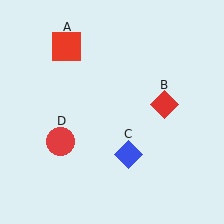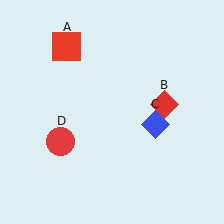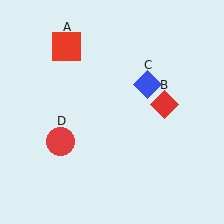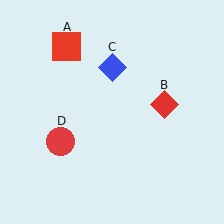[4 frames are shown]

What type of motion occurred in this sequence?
The blue diamond (object C) rotated counterclockwise around the center of the scene.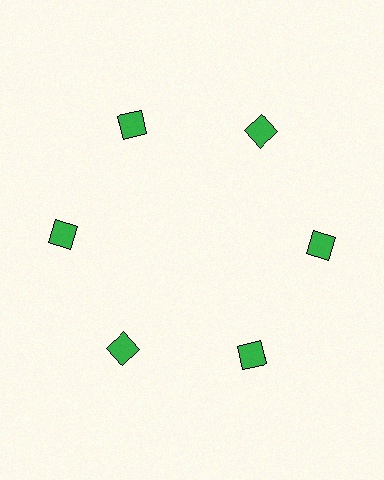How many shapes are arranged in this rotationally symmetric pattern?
There are 6 shapes, arranged in 6 groups of 1.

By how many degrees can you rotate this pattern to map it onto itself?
The pattern maps onto itself every 60 degrees of rotation.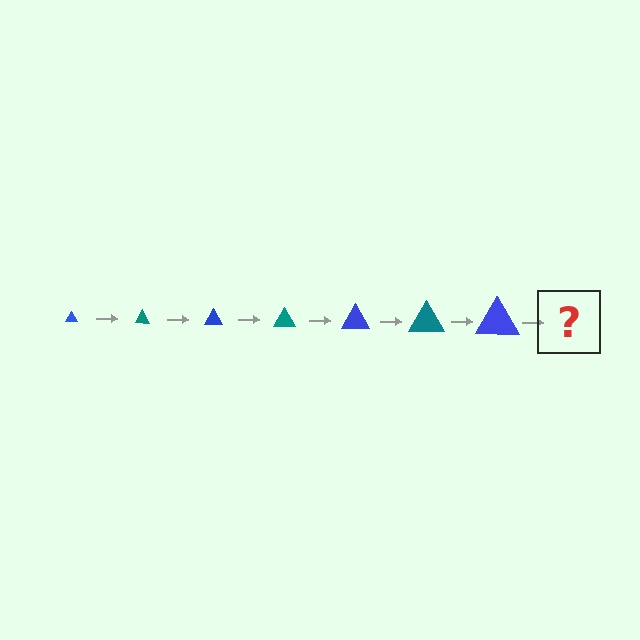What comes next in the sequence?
The next element should be a teal triangle, larger than the previous one.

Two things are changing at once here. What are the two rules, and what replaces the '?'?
The two rules are that the triangle grows larger each step and the color cycles through blue and teal. The '?' should be a teal triangle, larger than the previous one.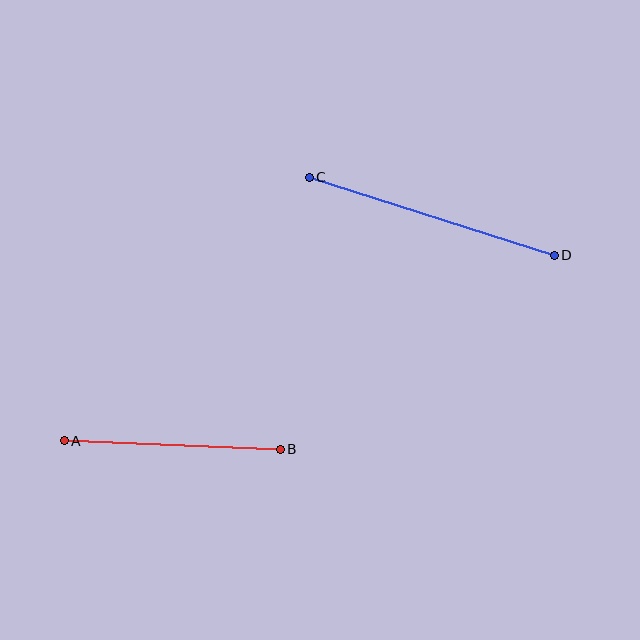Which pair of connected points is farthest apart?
Points C and D are farthest apart.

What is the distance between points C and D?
The distance is approximately 257 pixels.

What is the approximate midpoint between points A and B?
The midpoint is at approximately (172, 445) pixels.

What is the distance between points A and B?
The distance is approximately 217 pixels.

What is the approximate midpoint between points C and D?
The midpoint is at approximately (432, 216) pixels.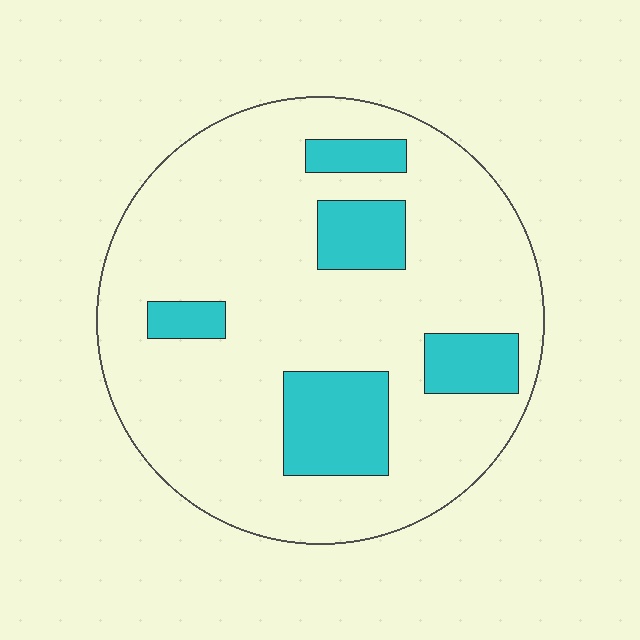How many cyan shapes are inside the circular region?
5.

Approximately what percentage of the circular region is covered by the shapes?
Approximately 20%.